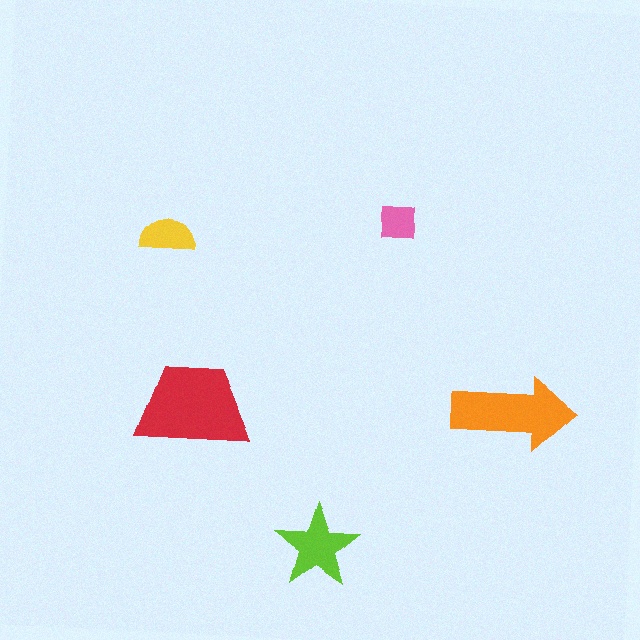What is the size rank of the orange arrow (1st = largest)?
2nd.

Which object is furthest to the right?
The orange arrow is rightmost.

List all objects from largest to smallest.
The red trapezoid, the orange arrow, the lime star, the yellow semicircle, the pink square.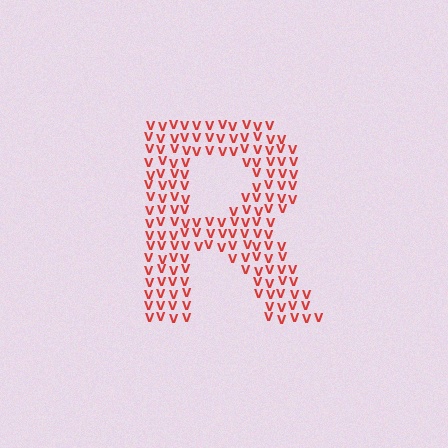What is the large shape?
The large shape is the letter R.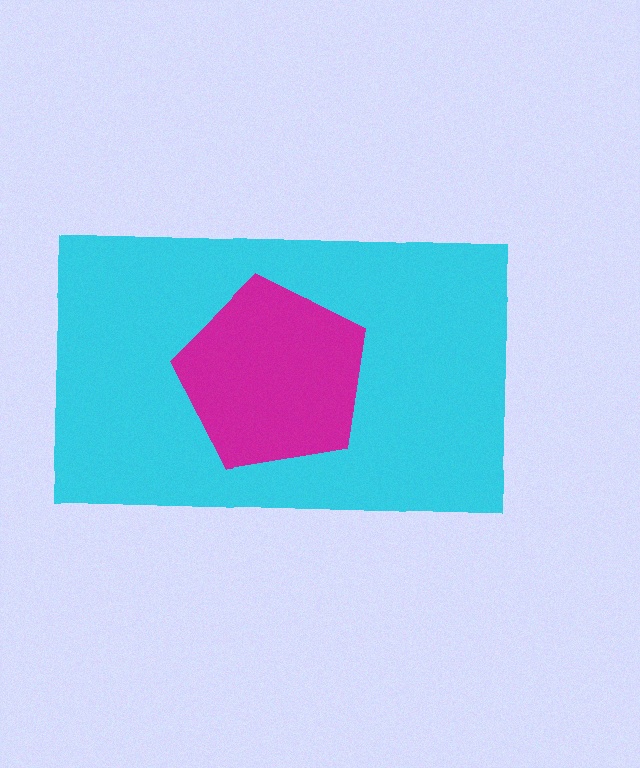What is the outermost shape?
The cyan rectangle.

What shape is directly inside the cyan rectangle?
The magenta pentagon.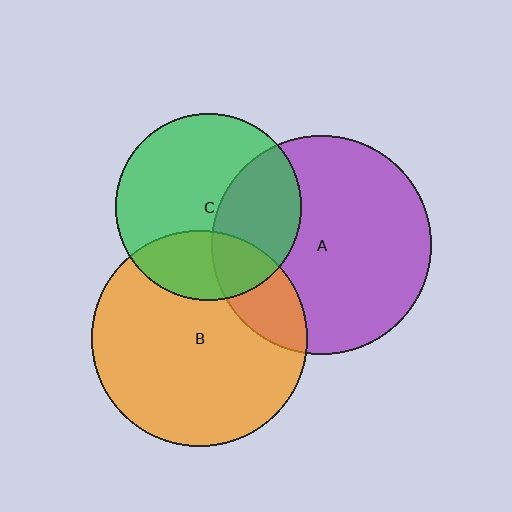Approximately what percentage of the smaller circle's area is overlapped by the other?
Approximately 20%.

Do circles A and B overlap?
Yes.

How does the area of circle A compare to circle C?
Approximately 1.4 times.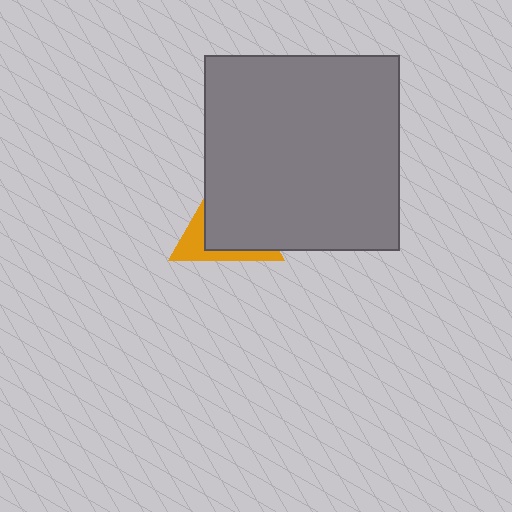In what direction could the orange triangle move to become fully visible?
The orange triangle could move toward the lower-left. That would shift it out from behind the gray square entirely.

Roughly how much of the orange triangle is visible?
A small part of it is visible (roughly 32%).